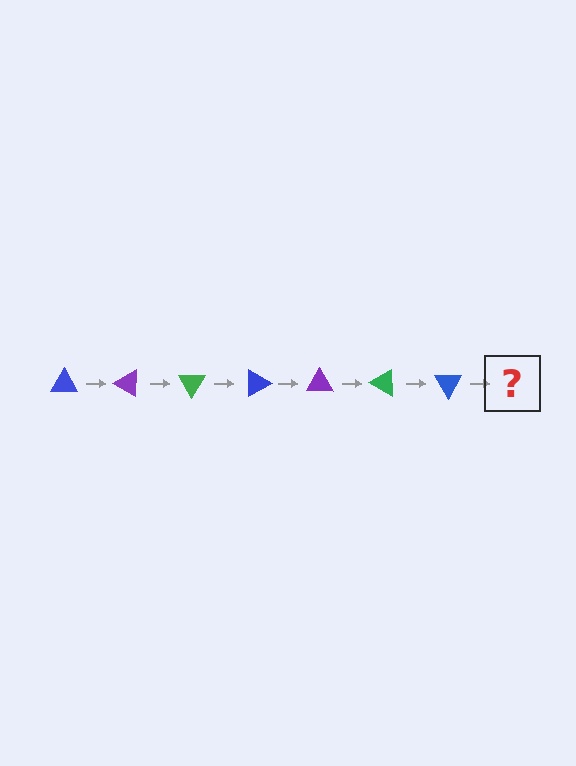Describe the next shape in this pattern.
It should be a purple triangle, rotated 210 degrees from the start.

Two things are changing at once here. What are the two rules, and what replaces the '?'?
The two rules are that it rotates 30 degrees each step and the color cycles through blue, purple, and green. The '?' should be a purple triangle, rotated 210 degrees from the start.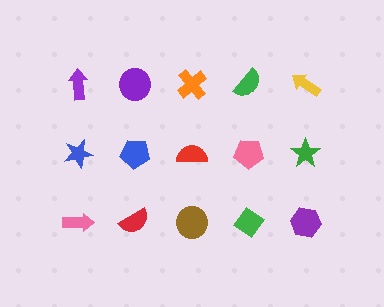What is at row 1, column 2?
A purple circle.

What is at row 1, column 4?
A green semicircle.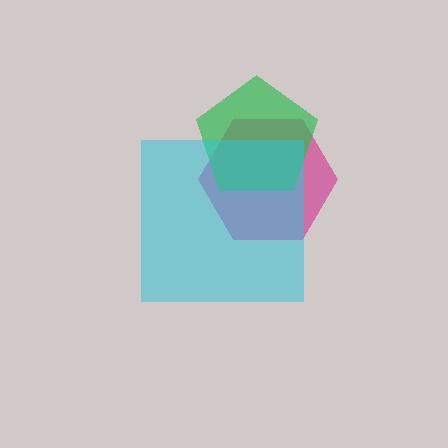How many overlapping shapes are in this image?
There are 3 overlapping shapes in the image.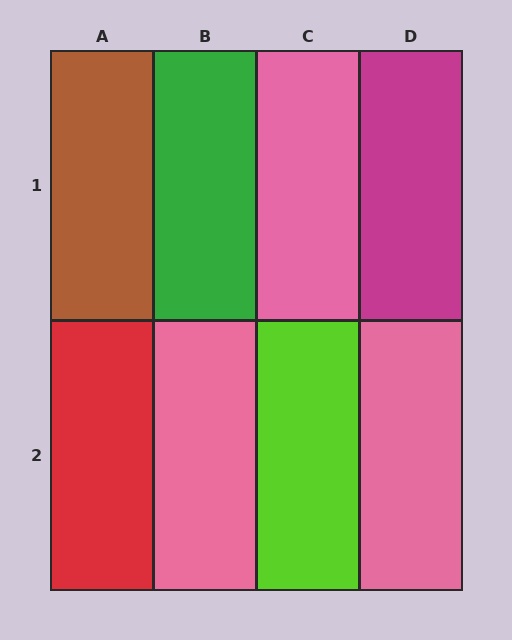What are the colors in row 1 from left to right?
Brown, green, pink, magenta.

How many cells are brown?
1 cell is brown.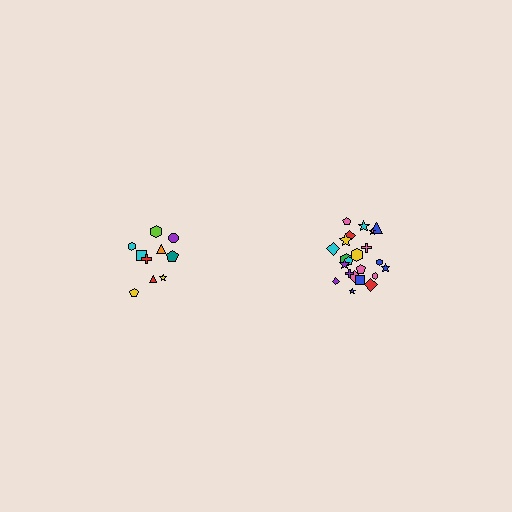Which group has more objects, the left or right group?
The right group.